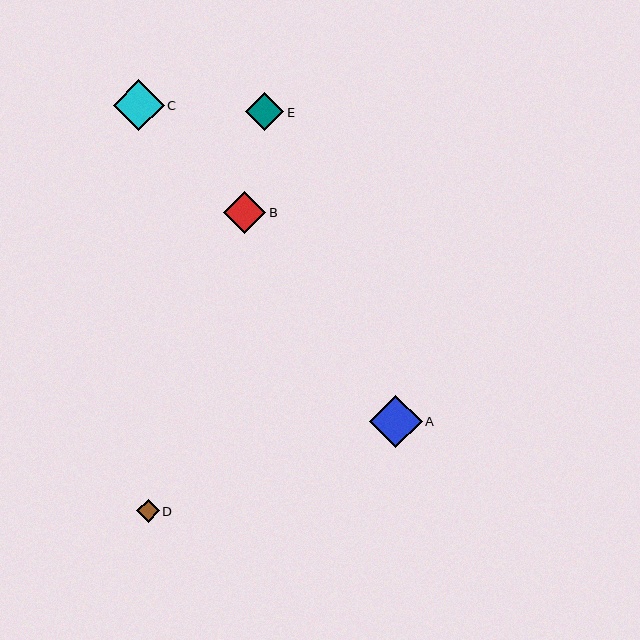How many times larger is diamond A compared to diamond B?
Diamond A is approximately 1.2 times the size of diamond B.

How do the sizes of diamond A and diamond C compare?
Diamond A and diamond C are approximately the same size.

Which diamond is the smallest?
Diamond D is the smallest with a size of approximately 23 pixels.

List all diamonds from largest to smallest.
From largest to smallest: A, C, B, E, D.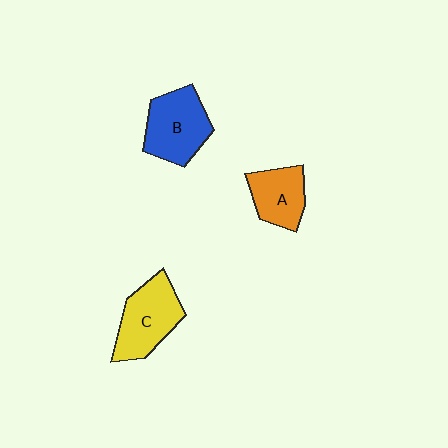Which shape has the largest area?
Shape C (yellow).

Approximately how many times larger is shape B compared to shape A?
Approximately 1.4 times.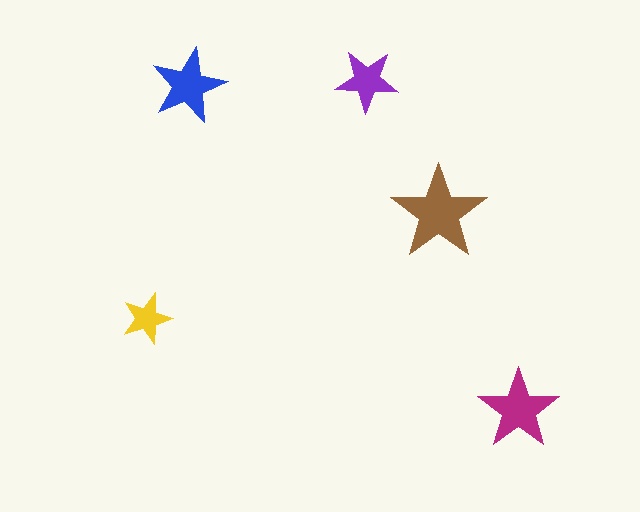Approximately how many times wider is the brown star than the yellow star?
About 2 times wider.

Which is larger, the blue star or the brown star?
The brown one.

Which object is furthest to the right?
The magenta star is rightmost.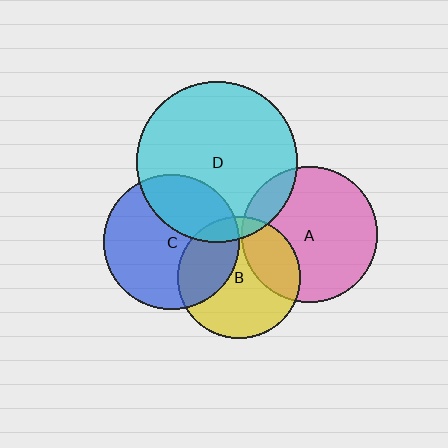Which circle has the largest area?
Circle D (cyan).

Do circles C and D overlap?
Yes.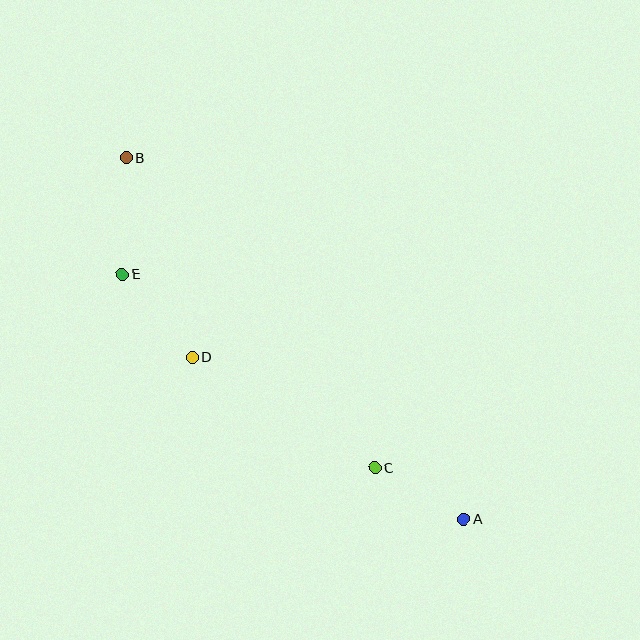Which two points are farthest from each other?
Points A and B are farthest from each other.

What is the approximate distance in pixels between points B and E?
The distance between B and E is approximately 117 pixels.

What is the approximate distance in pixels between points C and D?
The distance between C and D is approximately 213 pixels.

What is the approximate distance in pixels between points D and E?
The distance between D and E is approximately 109 pixels.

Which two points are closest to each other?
Points A and C are closest to each other.